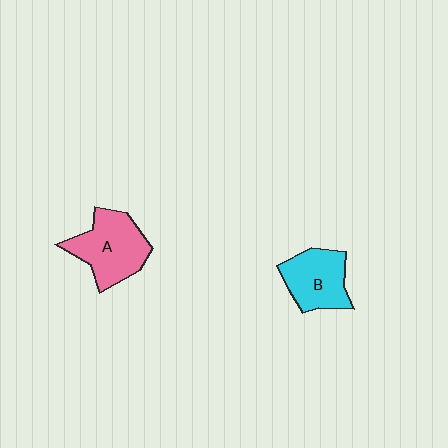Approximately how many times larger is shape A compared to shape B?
Approximately 1.2 times.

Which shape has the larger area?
Shape A (pink).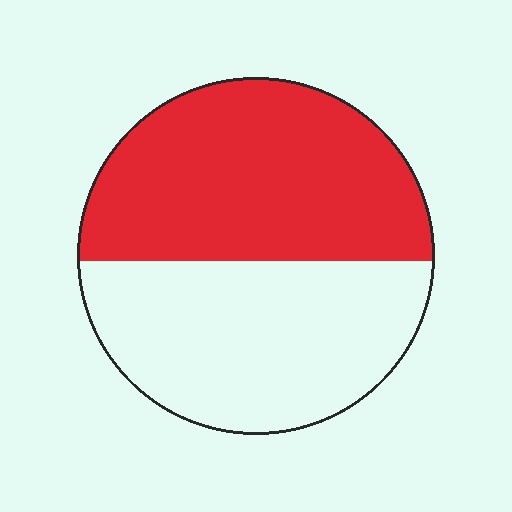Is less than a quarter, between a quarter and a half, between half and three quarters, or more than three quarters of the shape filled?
Between half and three quarters.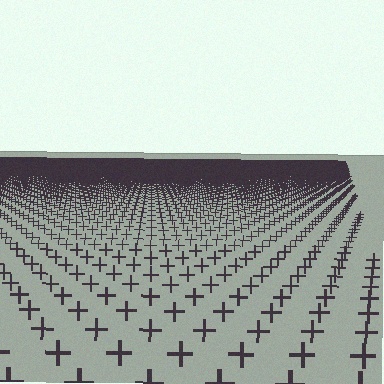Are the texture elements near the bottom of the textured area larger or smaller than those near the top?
Larger. Near the bottom, elements are closer to the viewer and appear at a bigger on-screen size.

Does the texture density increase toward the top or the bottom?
Density increases toward the top.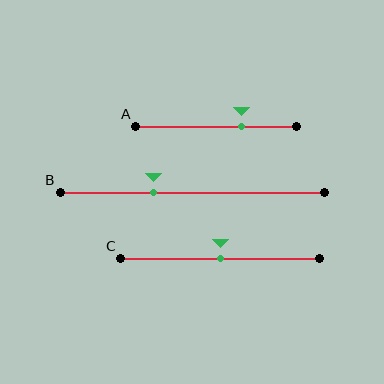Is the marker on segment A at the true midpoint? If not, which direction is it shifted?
No, the marker on segment A is shifted to the right by about 16% of the segment length.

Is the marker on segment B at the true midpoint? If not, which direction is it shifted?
No, the marker on segment B is shifted to the left by about 15% of the segment length.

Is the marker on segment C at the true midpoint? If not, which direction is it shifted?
Yes, the marker on segment C is at the true midpoint.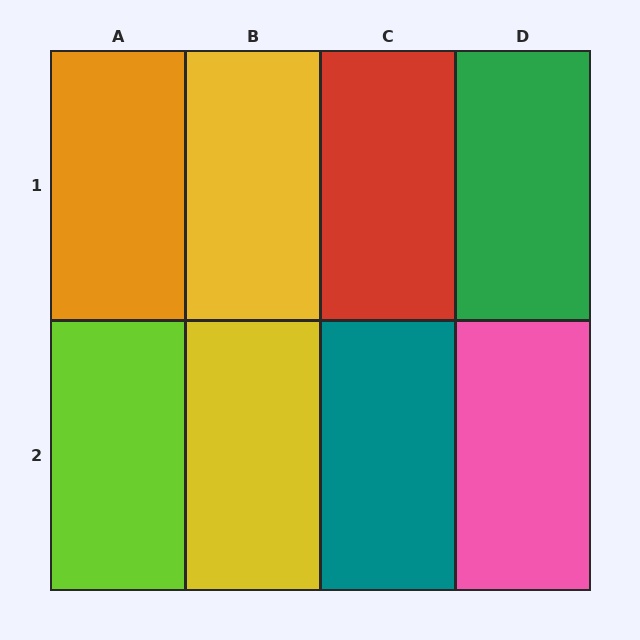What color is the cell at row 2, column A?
Lime.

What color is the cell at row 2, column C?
Teal.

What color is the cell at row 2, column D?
Pink.